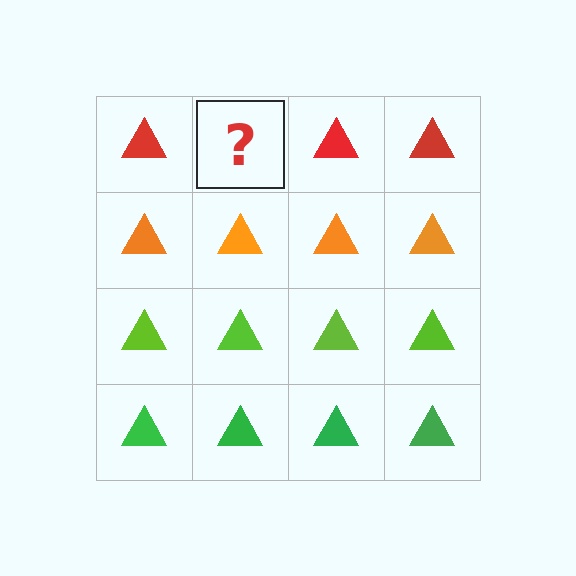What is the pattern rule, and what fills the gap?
The rule is that each row has a consistent color. The gap should be filled with a red triangle.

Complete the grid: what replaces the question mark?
The question mark should be replaced with a red triangle.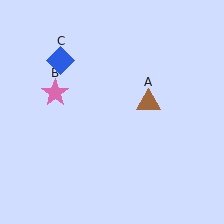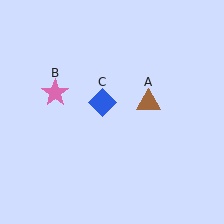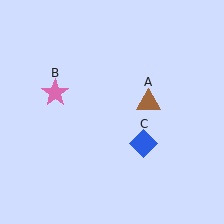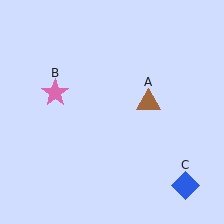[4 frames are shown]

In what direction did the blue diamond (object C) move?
The blue diamond (object C) moved down and to the right.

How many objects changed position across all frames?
1 object changed position: blue diamond (object C).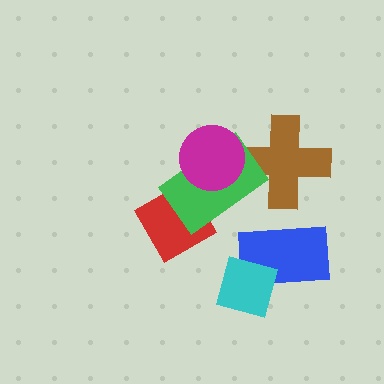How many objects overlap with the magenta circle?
1 object overlaps with the magenta circle.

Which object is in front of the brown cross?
The green rectangle is in front of the brown cross.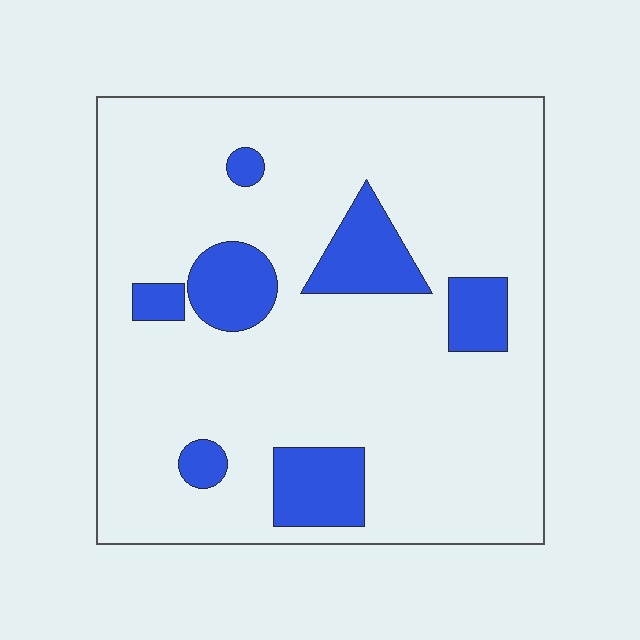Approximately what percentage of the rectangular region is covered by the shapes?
Approximately 15%.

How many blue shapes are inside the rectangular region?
7.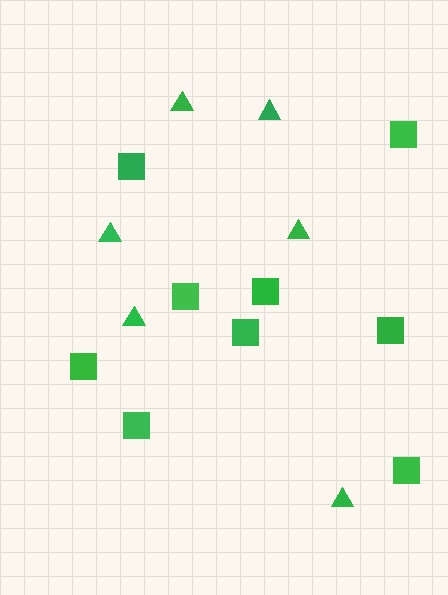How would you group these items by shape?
There are 2 groups: one group of triangles (6) and one group of squares (9).